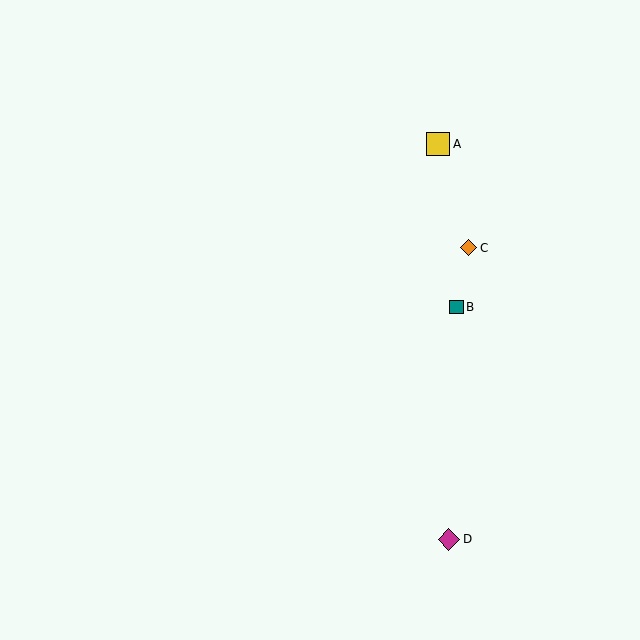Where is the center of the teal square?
The center of the teal square is at (457, 307).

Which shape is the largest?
The yellow square (labeled A) is the largest.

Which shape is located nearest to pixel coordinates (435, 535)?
The magenta diamond (labeled D) at (449, 539) is nearest to that location.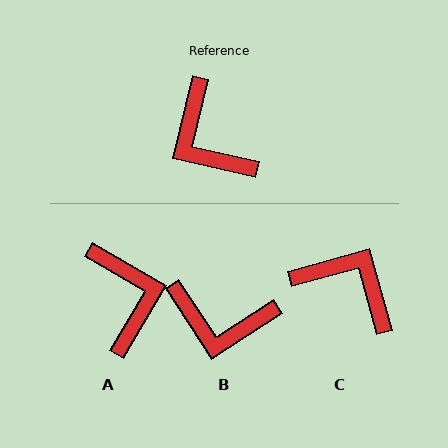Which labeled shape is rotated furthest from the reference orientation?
A, about 163 degrees away.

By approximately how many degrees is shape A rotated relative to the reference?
Approximately 163 degrees counter-clockwise.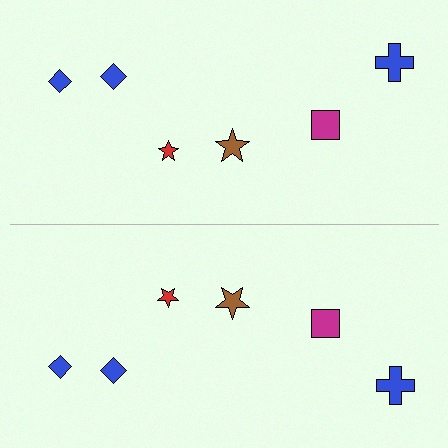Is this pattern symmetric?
Yes, this pattern has bilateral (reflection) symmetry.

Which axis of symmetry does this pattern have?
The pattern has a horizontal axis of symmetry running through the center of the image.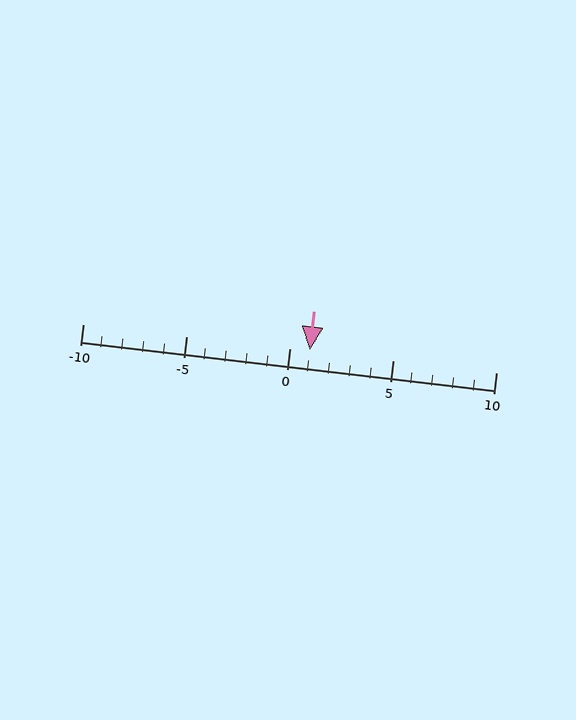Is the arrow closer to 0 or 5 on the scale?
The arrow is closer to 0.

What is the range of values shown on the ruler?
The ruler shows values from -10 to 10.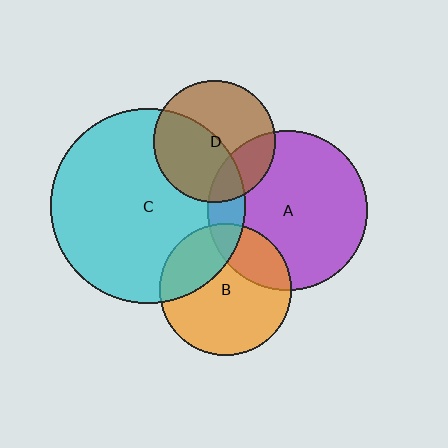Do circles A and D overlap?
Yes.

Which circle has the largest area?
Circle C (cyan).